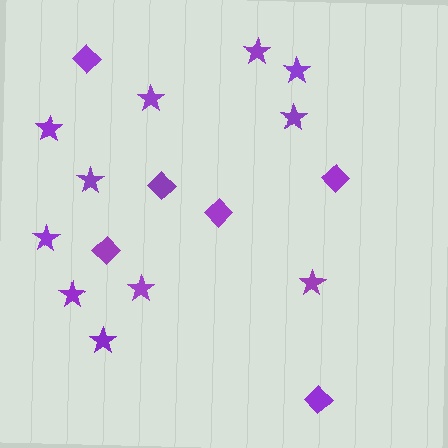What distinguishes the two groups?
There are 2 groups: one group of diamonds (6) and one group of stars (11).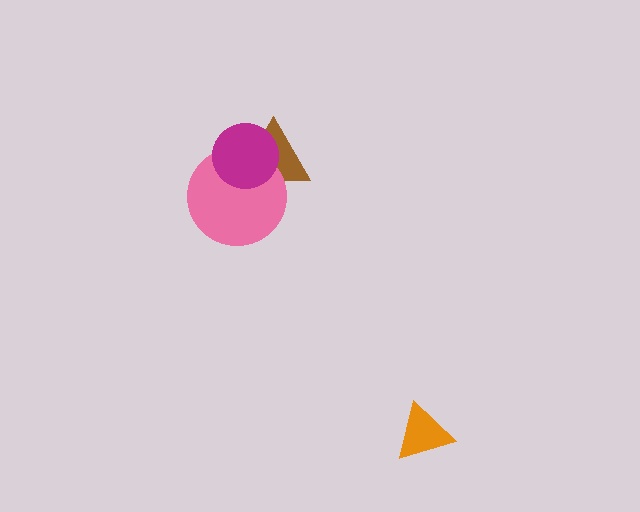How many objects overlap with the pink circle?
2 objects overlap with the pink circle.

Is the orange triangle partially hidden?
No, no other shape covers it.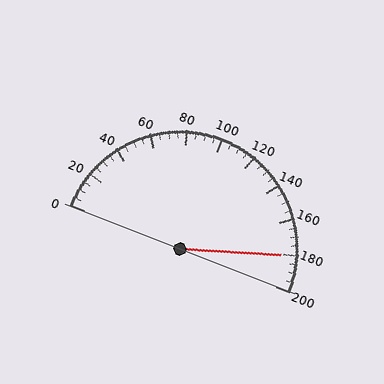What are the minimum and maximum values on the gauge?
The gauge ranges from 0 to 200.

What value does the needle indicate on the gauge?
The needle indicates approximately 180.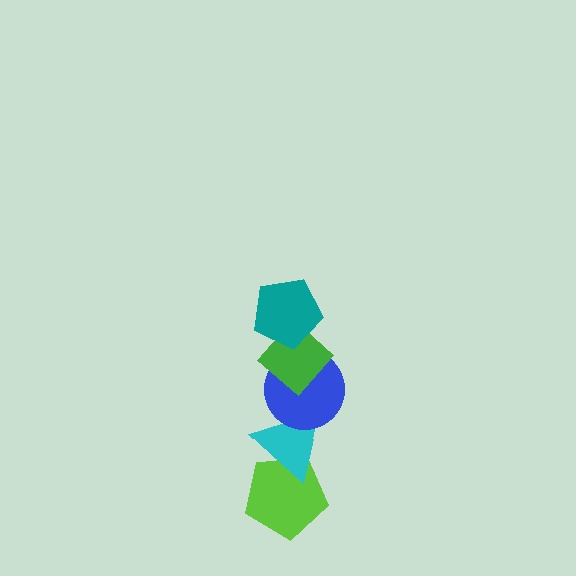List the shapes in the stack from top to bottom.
From top to bottom: the teal pentagon, the green diamond, the blue circle, the cyan triangle, the lime pentagon.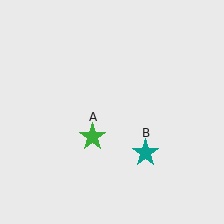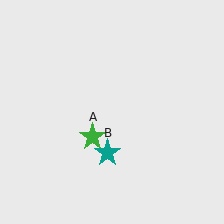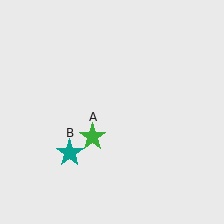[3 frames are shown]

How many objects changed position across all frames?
1 object changed position: teal star (object B).